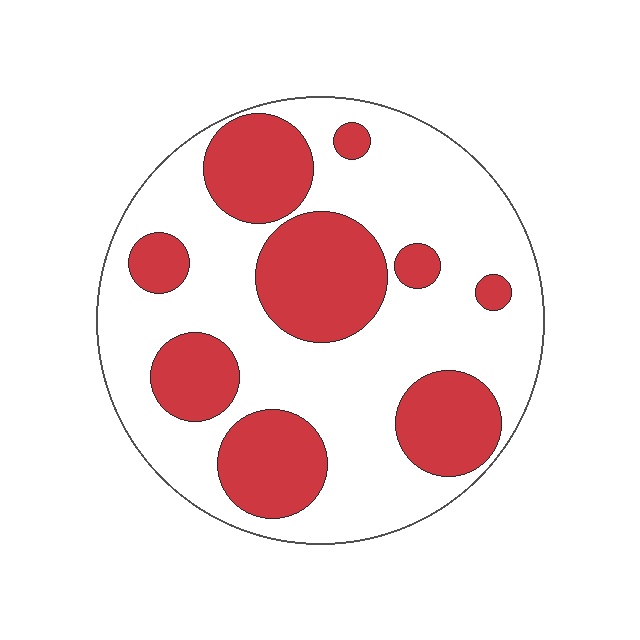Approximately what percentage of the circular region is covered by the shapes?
Approximately 35%.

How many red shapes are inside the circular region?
9.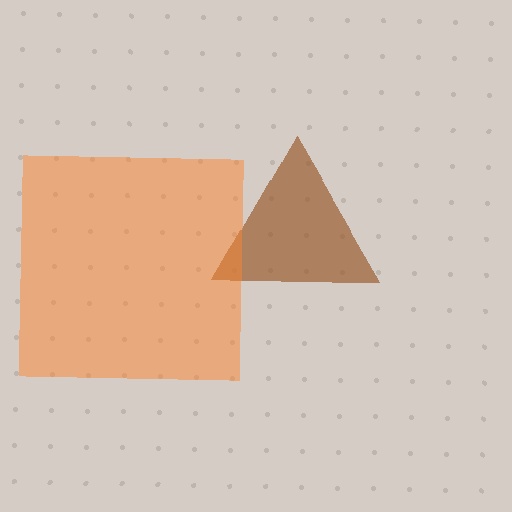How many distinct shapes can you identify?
There are 2 distinct shapes: a brown triangle, an orange square.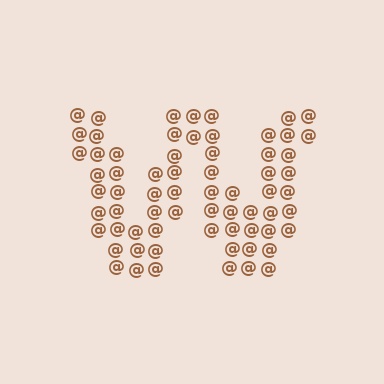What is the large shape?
The large shape is the letter W.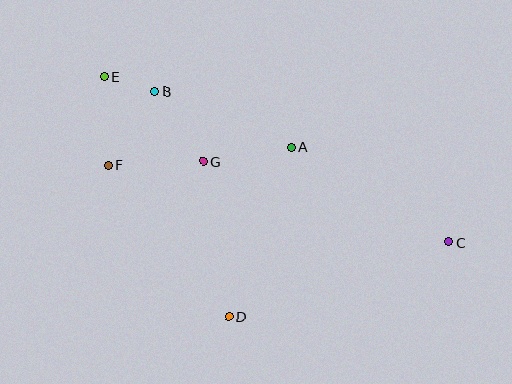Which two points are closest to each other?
Points B and E are closest to each other.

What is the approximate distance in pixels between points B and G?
The distance between B and G is approximately 85 pixels.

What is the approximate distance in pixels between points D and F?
The distance between D and F is approximately 194 pixels.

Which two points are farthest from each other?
Points C and E are farthest from each other.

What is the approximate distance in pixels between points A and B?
The distance between A and B is approximately 148 pixels.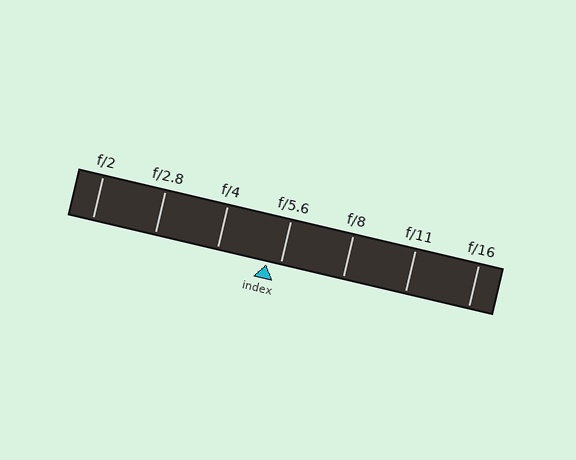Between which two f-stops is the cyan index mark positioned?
The index mark is between f/4 and f/5.6.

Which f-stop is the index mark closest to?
The index mark is closest to f/5.6.